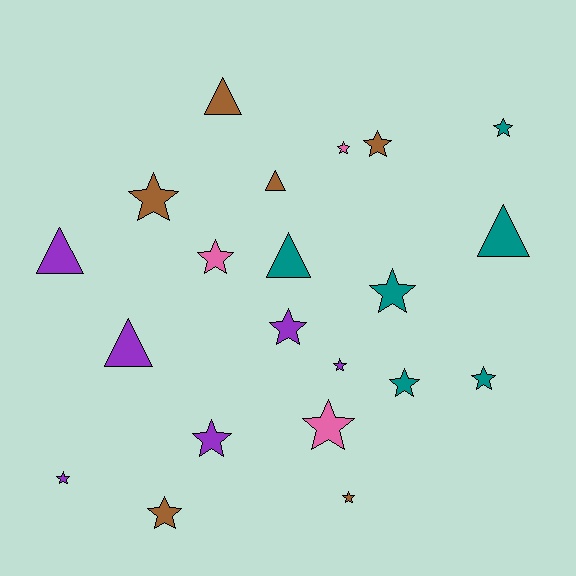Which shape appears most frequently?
Star, with 15 objects.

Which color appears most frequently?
Purple, with 6 objects.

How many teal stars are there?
There are 4 teal stars.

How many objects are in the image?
There are 21 objects.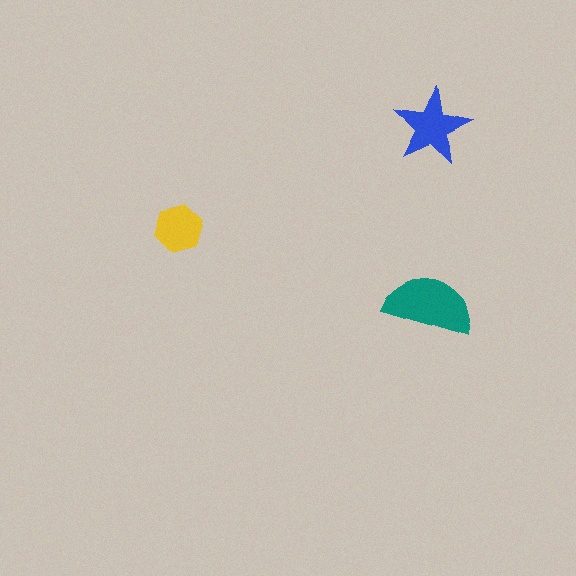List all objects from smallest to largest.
The yellow hexagon, the blue star, the teal semicircle.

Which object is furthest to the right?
The blue star is rightmost.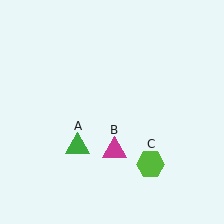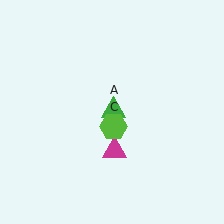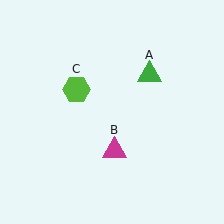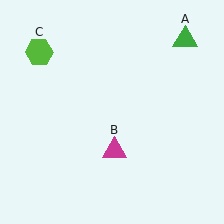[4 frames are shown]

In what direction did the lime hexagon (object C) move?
The lime hexagon (object C) moved up and to the left.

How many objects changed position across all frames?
2 objects changed position: green triangle (object A), lime hexagon (object C).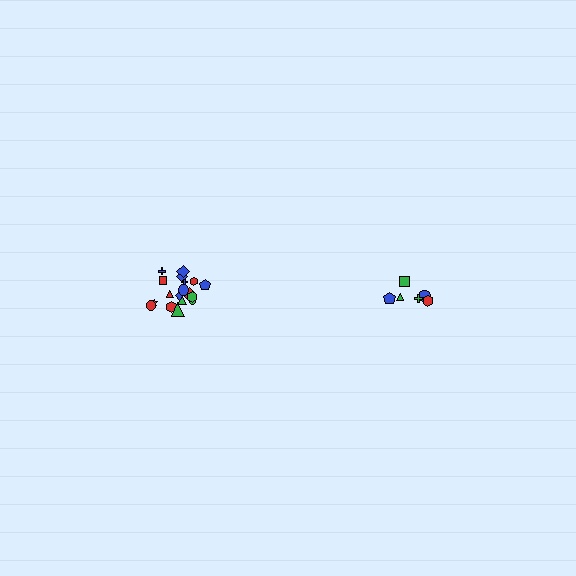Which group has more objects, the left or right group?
The left group.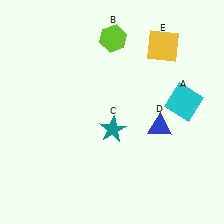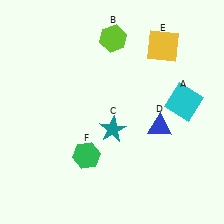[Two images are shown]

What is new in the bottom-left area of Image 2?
A green hexagon (F) was added in the bottom-left area of Image 2.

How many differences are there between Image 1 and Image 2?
There is 1 difference between the two images.